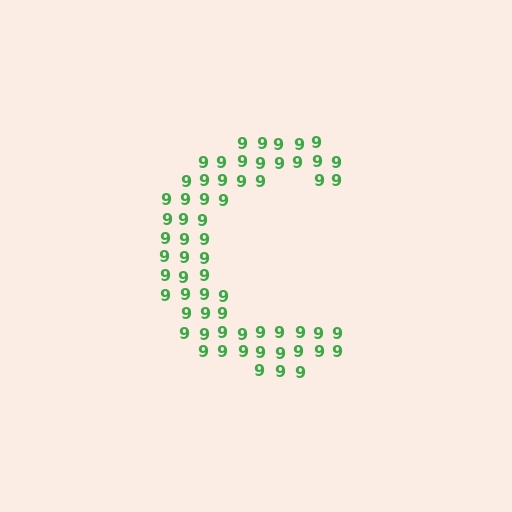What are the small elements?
The small elements are digit 9's.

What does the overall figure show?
The overall figure shows the letter C.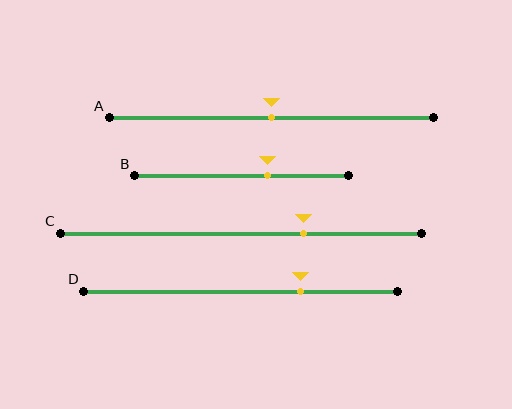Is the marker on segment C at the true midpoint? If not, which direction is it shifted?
No, the marker on segment C is shifted to the right by about 17% of the segment length.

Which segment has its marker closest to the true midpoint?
Segment A has its marker closest to the true midpoint.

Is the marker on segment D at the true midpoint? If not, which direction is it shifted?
No, the marker on segment D is shifted to the right by about 19% of the segment length.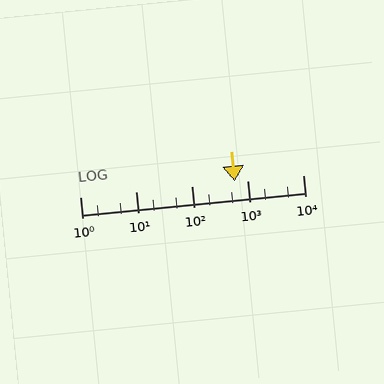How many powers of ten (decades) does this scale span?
The scale spans 4 decades, from 1 to 10000.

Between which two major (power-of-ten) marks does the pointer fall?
The pointer is between 100 and 1000.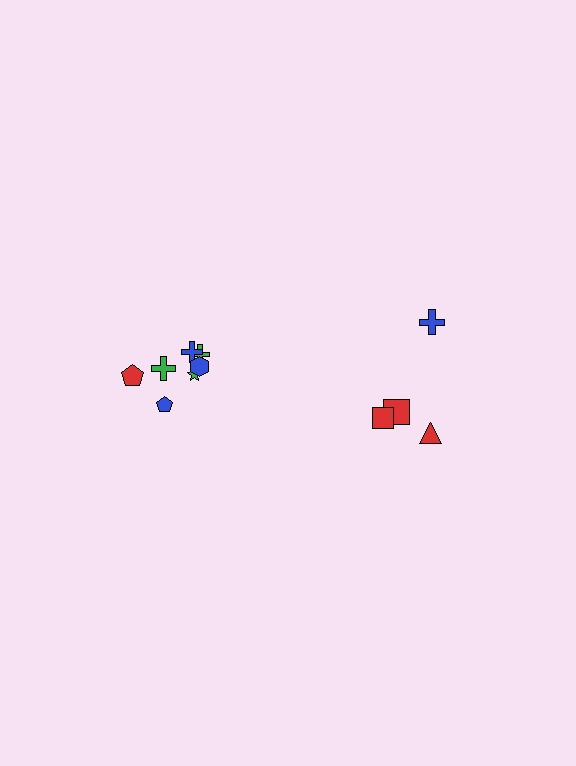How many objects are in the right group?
There are 4 objects.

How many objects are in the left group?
There are 7 objects.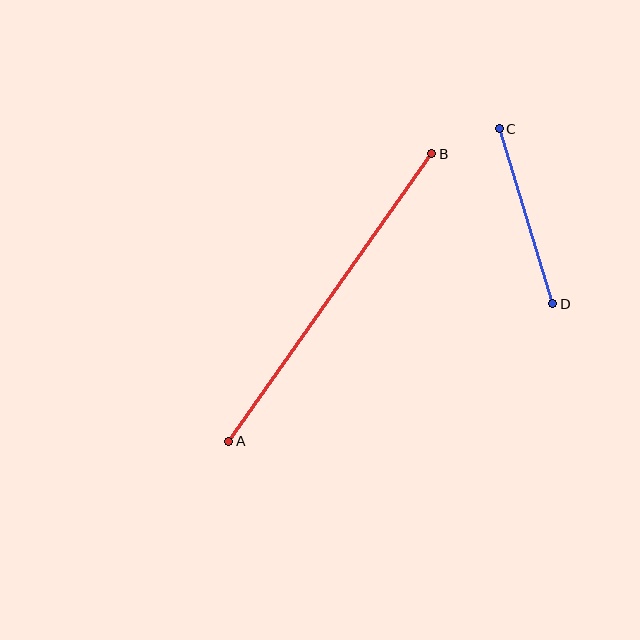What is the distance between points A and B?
The distance is approximately 352 pixels.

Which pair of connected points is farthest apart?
Points A and B are farthest apart.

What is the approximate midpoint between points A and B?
The midpoint is at approximately (330, 298) pixels.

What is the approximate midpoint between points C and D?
The midpoint is at approximately (526, 216) pixels.